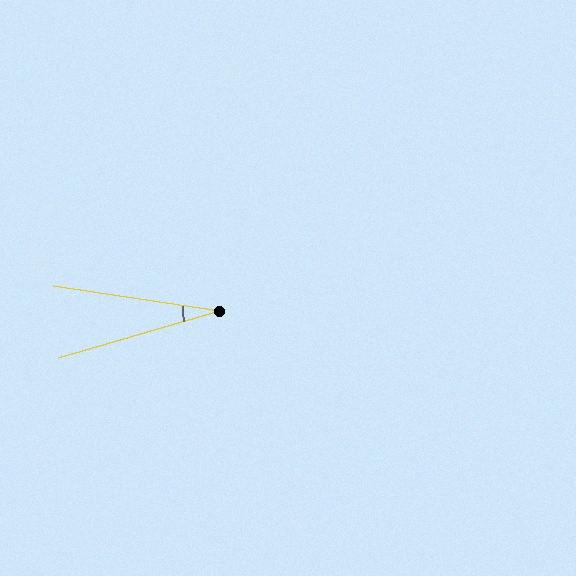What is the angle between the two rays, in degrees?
Approximately 25 degrees.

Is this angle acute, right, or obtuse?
It is acute.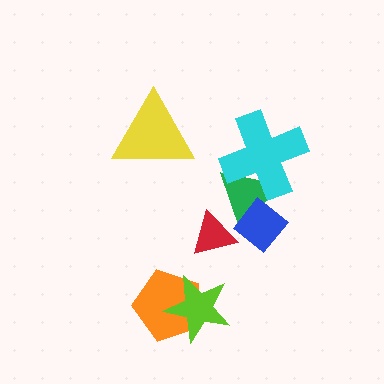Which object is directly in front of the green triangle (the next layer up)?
The blue diamond is directly in front of the green triangle.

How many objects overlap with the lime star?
1 object overlaps with the lime star.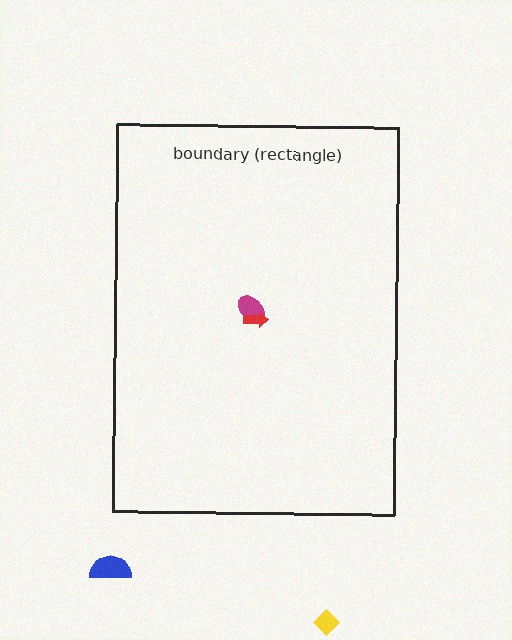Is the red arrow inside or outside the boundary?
Inside.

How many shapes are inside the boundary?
2 inside, 2 outside.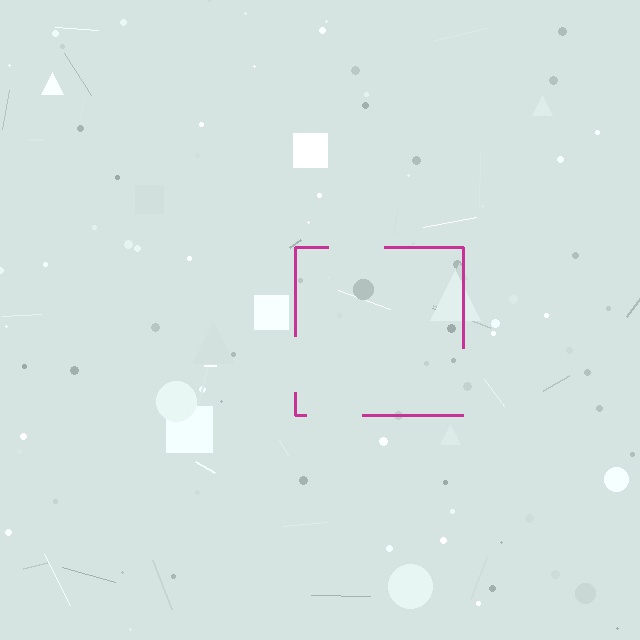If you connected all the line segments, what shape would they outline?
They would outline a square.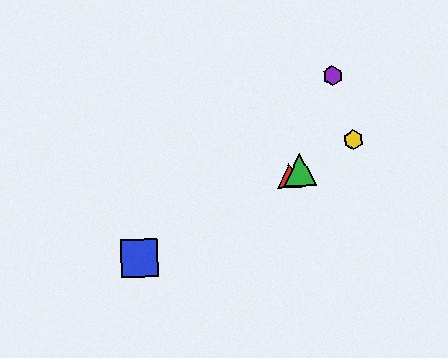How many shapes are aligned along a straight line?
4 shapes (the red triangle, the blue square, the green triangle, the yellow hexagon) are aligned along a straight line.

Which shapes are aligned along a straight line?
The red triangle, the blue square, the green triangle, the yellow hexagon are aligned along a straight line.